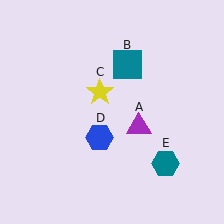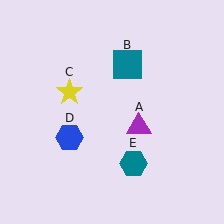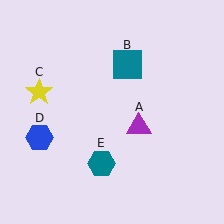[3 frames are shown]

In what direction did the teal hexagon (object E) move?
The teal hexagon (object E) moved left.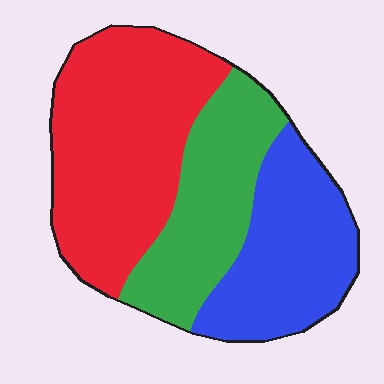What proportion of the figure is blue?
Blue takes up about one quarter (1/4) of the figure.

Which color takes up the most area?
Red, at roughly 45%.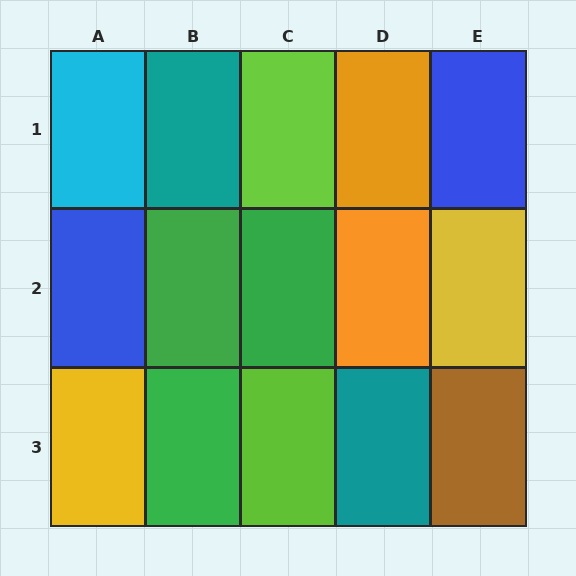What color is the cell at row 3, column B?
Green.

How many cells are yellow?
2 cells are yellow.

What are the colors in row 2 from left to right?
Blue, green, green, orange, yellow.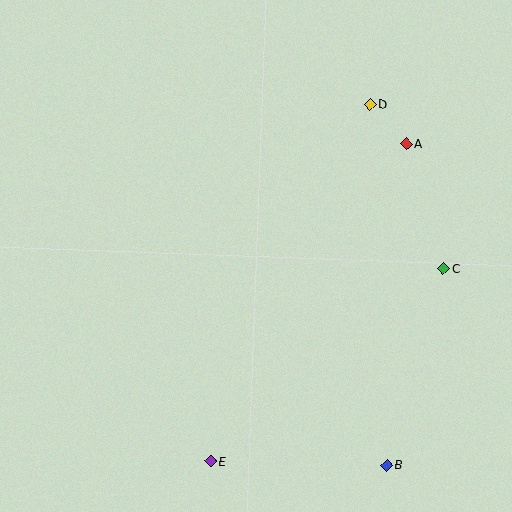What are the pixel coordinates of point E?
Point E is at (211, 461).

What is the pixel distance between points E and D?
The distance between E and D is 391 pixels.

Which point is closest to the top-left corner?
Point D is closest to the top-left corner.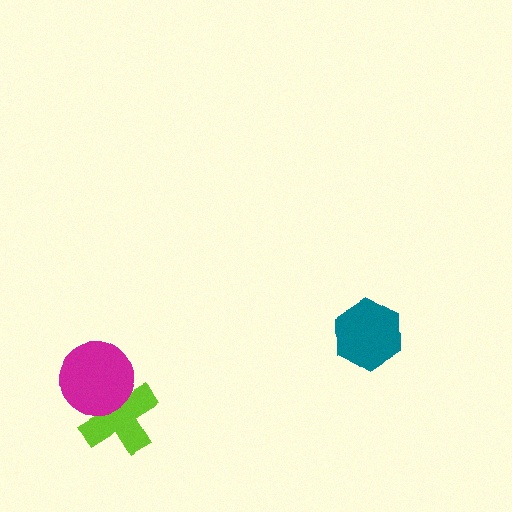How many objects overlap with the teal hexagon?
0 objects overlap with the teal hexagon.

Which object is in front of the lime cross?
The magenta circle is in front of the lime cross.